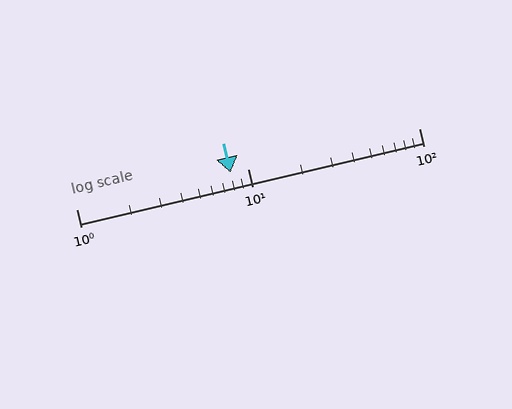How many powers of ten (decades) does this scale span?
The scale spans 2 decades, from 1 to 100.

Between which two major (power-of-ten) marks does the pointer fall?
The pointer is between 1 and 10.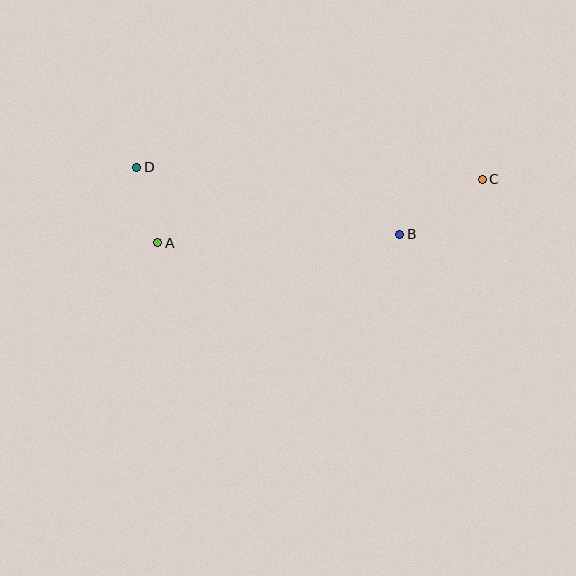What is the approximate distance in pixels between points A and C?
The distance between A and C is approximately 330 pixels.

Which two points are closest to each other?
Points A and D are closest to each other.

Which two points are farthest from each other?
Points C and D are farthest from each other.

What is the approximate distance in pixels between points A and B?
The distance between A and B is approximately 242 pixels.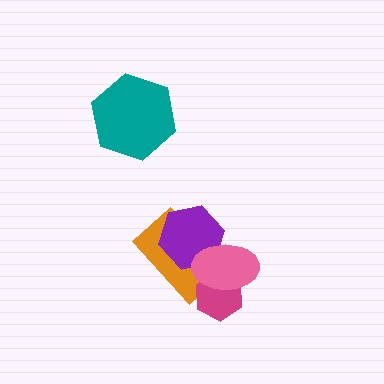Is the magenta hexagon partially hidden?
Yes, it is partially covered by another shape.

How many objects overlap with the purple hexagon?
2 objects overlap with the purple hexagon.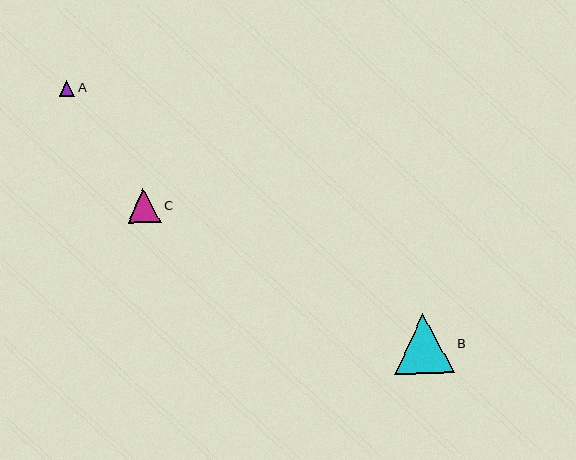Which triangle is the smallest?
Triangle A is the smallest with a size of approximately 16 pixels.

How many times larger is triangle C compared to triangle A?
Triangle C is approximately 2.1 times the size of triangle A.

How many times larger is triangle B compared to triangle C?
Triangle B is approximately 1.8 times the size of triangle C.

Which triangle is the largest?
Triangle B is the largest with a size of approximately 60 pixels.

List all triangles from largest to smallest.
From largest to smallest: B, C, A.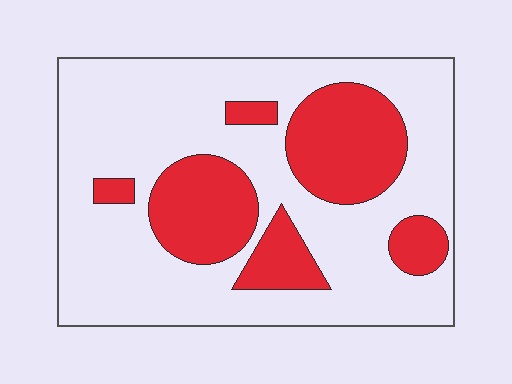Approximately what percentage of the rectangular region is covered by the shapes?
Approximately 30%.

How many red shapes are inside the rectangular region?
6.